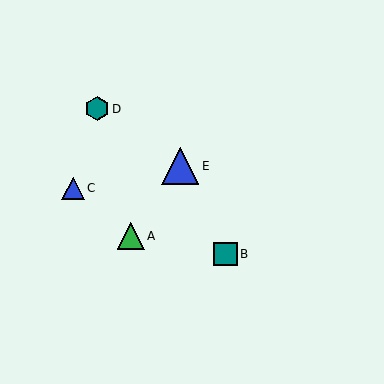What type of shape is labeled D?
Shape D is a teal hexagon.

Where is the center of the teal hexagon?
The center of the teal hexagon is at (97, 109).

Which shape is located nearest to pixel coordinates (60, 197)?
The blue triangle (labeled C) at (73, 188) is nearest to that location.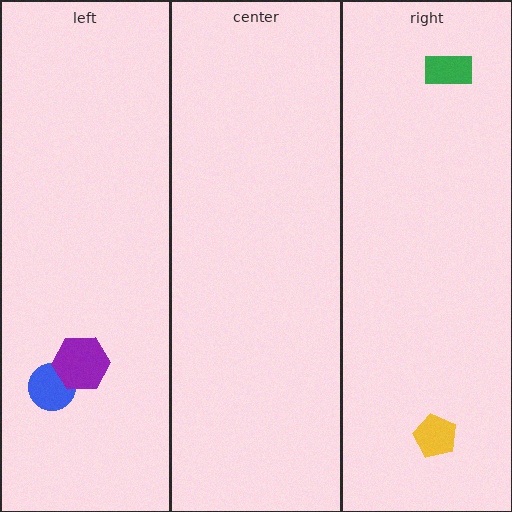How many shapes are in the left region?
2.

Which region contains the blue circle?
The left region.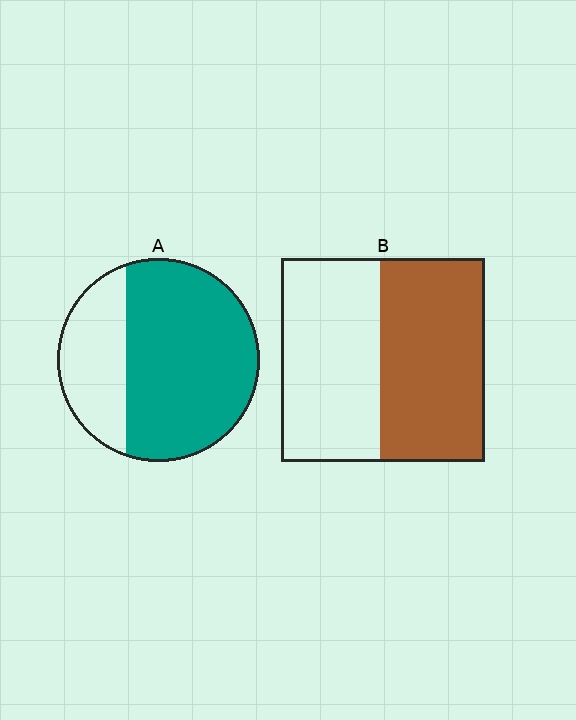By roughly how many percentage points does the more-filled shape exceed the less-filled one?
By roughly 20 percentage points (A over B).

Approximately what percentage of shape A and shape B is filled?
A is approximately 70% and B is approximately 50%.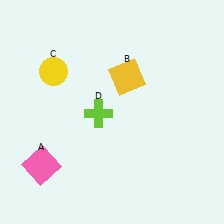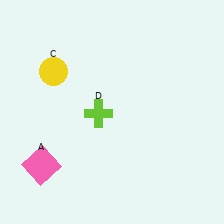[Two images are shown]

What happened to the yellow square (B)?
The yellow square (B) was removed in Image 2. It was in the top-right area of Image 1.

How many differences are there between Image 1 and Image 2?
There is 1 difference between the two images.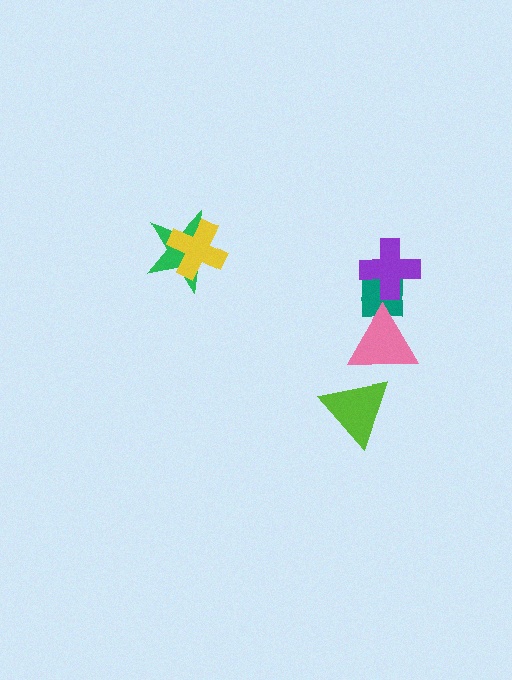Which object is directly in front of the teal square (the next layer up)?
The purple cross is directly in front of the teal square.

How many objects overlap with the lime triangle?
1 object overlaps with the lime triangle.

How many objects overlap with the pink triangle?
2 objects overlap with the pink triangle.